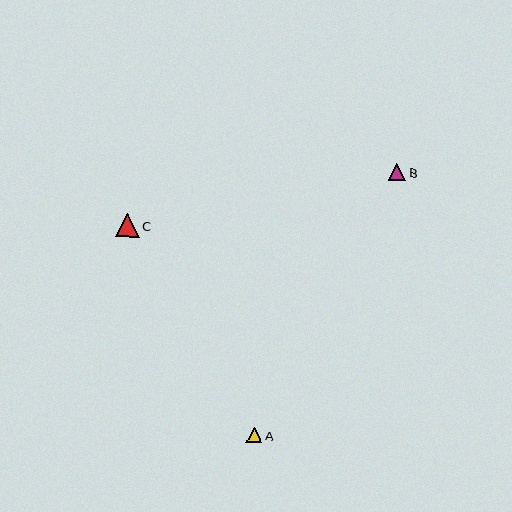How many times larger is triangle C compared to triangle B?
Triangle C is approximately 1.3 times the size of triangle B.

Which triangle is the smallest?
Triangle A is the smallest with a size of approximately 16 pixels.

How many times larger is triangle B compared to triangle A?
Triangle B is approximately 1.1 times the size of triangle A.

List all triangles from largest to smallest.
From largest to smallest: C, B, A.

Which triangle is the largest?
Triangle C is the largest with a size of approximately 23 pixels.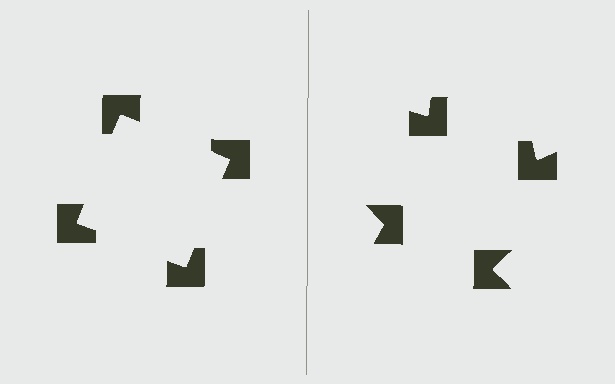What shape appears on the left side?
An illusory square.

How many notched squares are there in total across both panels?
8 — 4 on each side.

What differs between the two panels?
The notched squares are positioned identically on both sides; only the wedge orientations differ. On the left they align to a square; on the right they are misaligned.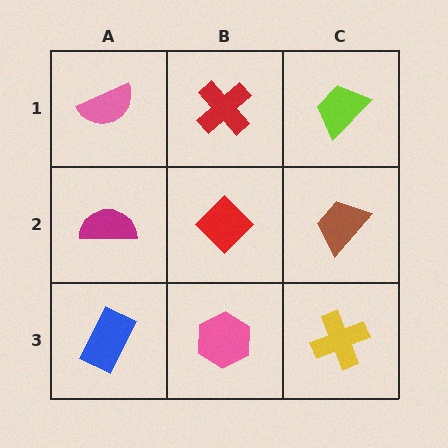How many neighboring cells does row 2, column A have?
3.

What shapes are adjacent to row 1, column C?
A brown trapezoid (row 2, column C), a red cross (row 1, column B).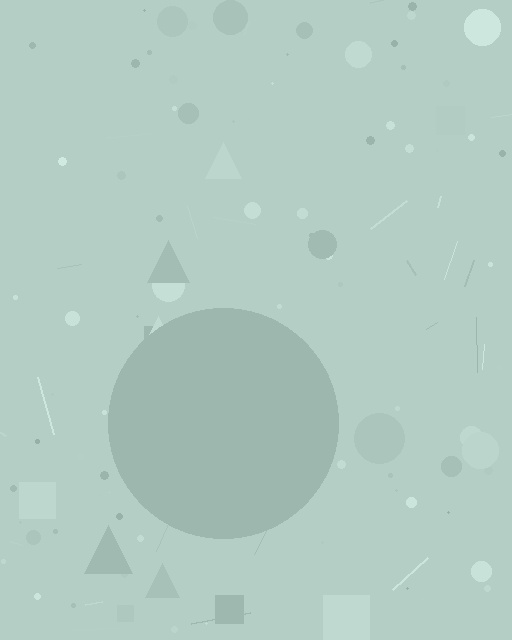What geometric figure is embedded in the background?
A circle is embedded in the background.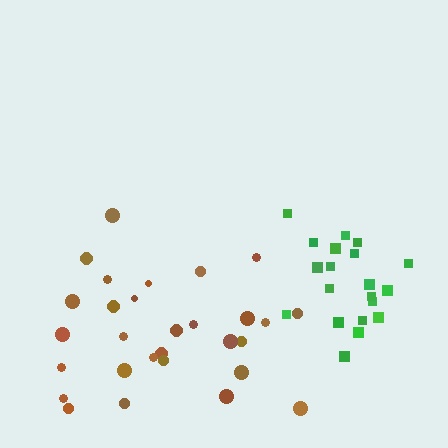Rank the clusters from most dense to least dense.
green, brown.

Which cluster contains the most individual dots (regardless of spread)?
Brown (29).